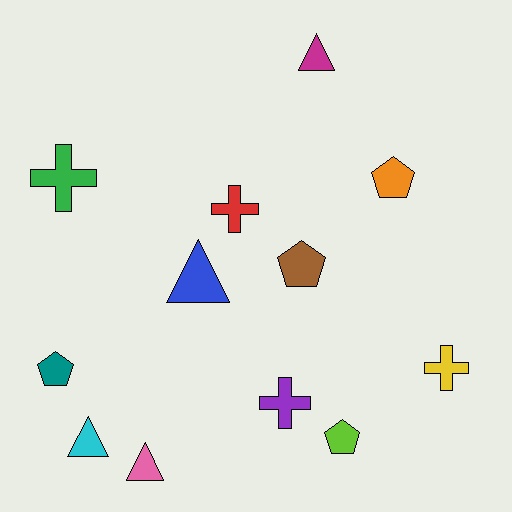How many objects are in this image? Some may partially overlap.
There are 12 objects.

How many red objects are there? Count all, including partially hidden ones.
There is 1 red object.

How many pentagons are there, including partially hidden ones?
There are 4 pentagons.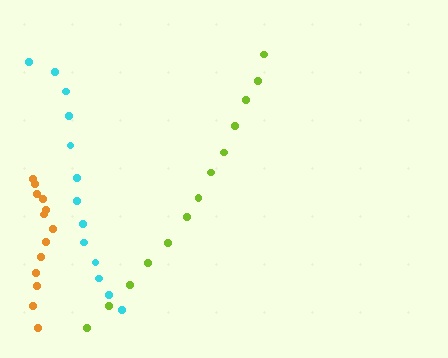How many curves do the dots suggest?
There are 3 distinct paths.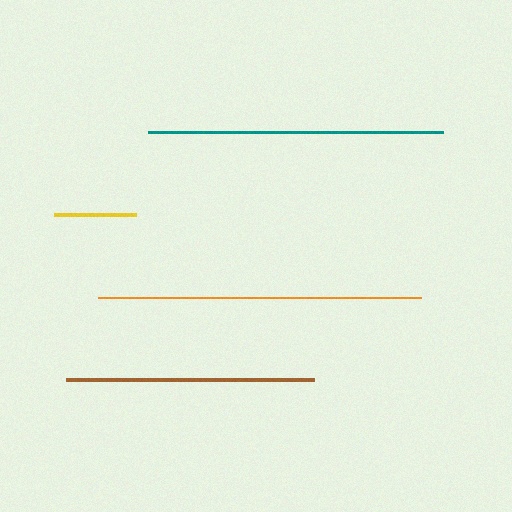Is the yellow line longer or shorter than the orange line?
The orange line is longer than the yellow line.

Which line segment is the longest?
The orange line is the longest at approximately 323 pixels.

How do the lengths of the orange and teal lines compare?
The orange and teal lines are approximately the same length.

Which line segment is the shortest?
The yellow line is the shortest at approximately 82 pixels.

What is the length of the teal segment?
The teal segment is approximately 295 pixels long.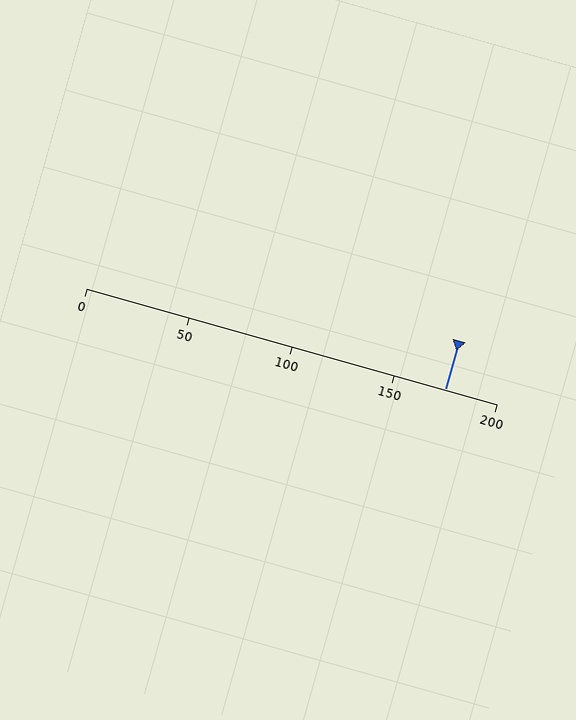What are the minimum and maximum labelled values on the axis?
The axis runs from 0 to 200.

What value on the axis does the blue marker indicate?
The marker indicates approximately 175.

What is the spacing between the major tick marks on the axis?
The major ticks are spaced 50 apart.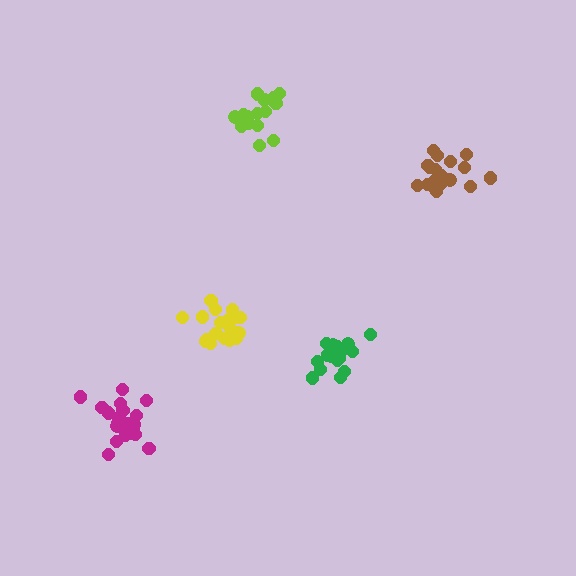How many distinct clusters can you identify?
There are 5 distinct clusters.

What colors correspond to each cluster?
The clusters are colored: green, brown, lime, magenta, yellow.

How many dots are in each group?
Group 1: 20 dots, Group 2: 19 dots, Group 3: 15 dots, Group 4: 20 dots, Group 5: 21 dots (95 total).